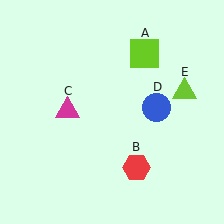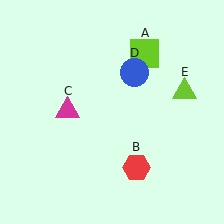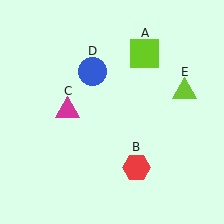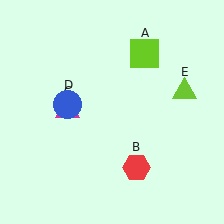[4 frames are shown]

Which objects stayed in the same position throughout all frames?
Lime square (object A) and red hexagon (object B) and magenta triangle (object C) and lime triangle (object E) remained stationary.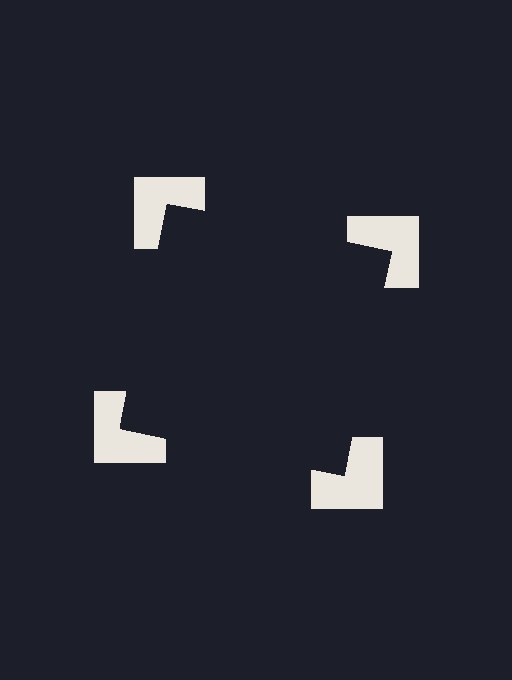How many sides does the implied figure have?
4 sides.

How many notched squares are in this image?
There are 4 — one at each vertex of the illusory square.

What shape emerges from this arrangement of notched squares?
An illusory square — its edges are inferred from the aligned wedge cuts in the notched squares, not physically drawn.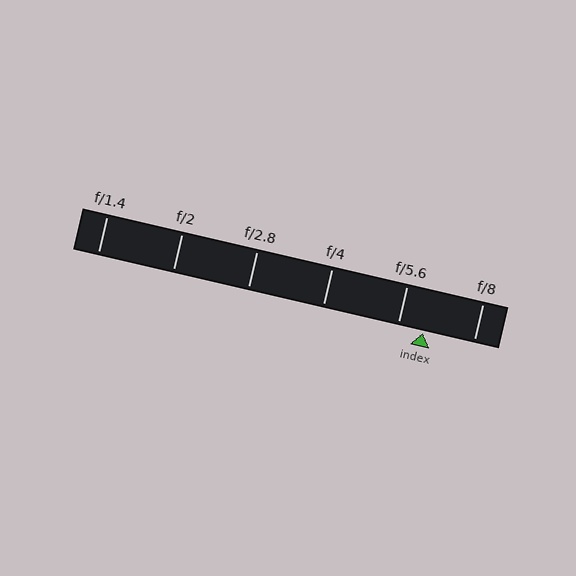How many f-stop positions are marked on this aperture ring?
There are 6 f-stop positions marked.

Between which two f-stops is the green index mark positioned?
The index mark is between f/5.6 and f/8.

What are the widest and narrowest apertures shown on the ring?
The widest aperture shown is f/1.4 and the narrowest is f/8.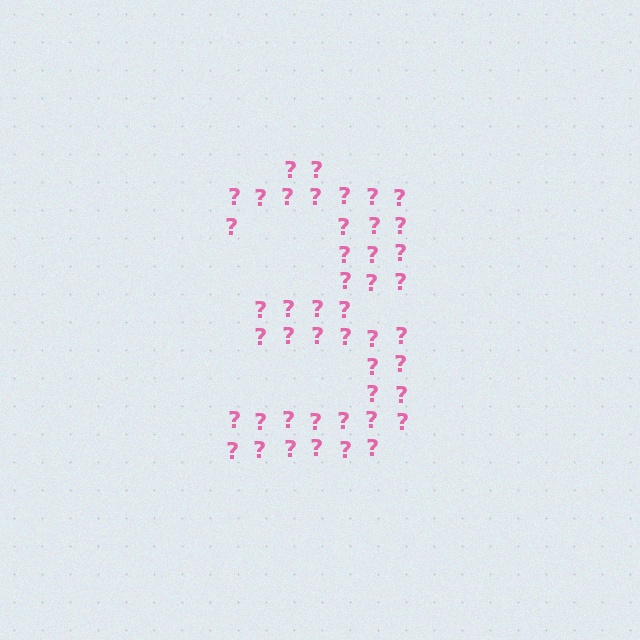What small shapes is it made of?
It is made of small question marks.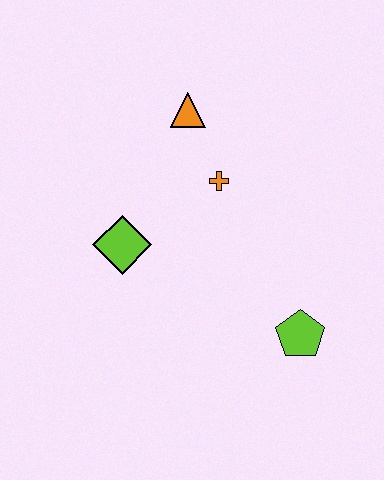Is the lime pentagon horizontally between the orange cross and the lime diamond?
No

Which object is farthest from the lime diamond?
The lime pentagon is farthest from the lime diamond.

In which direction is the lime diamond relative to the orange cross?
The lime diamond is to the left of the orange cross.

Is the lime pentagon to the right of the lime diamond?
Yes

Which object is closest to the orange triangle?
The orange cross is closest to the orange triangle.